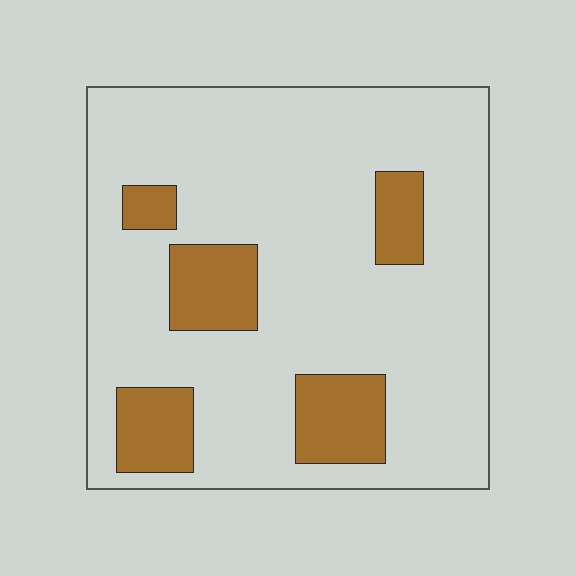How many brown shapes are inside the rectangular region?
5.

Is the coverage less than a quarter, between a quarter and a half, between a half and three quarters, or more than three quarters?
Less than a quarter.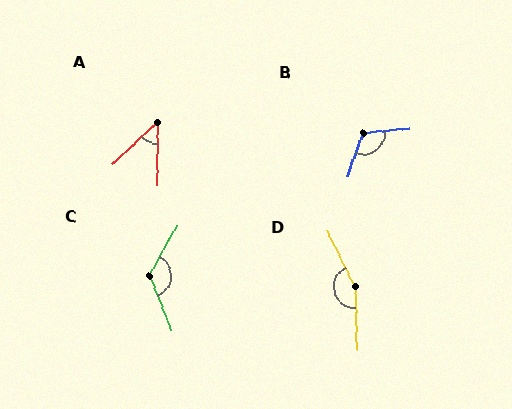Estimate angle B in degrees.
Approximately 115 degrees.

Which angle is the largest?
D, at approximately 154 degrees.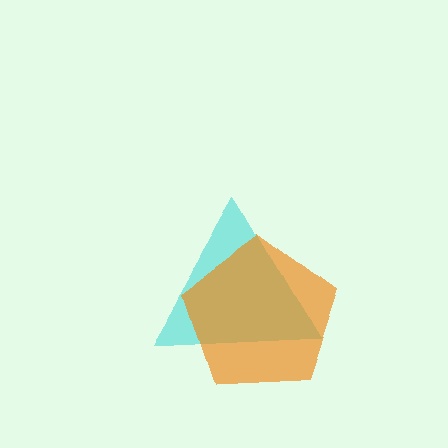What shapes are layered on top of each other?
The layered shapes are: a cyan triangle, an orange pentagon.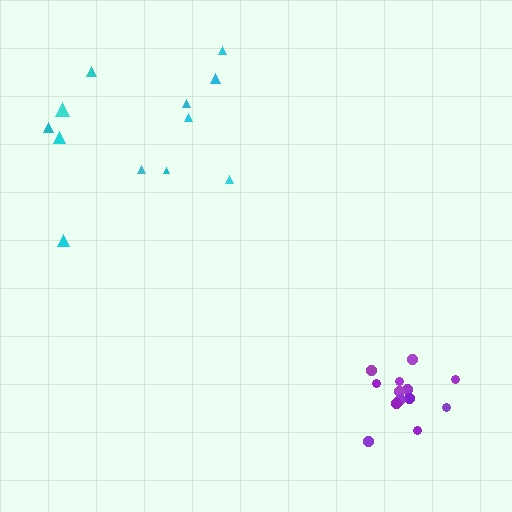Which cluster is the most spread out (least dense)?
Cyan.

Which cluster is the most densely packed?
Purple.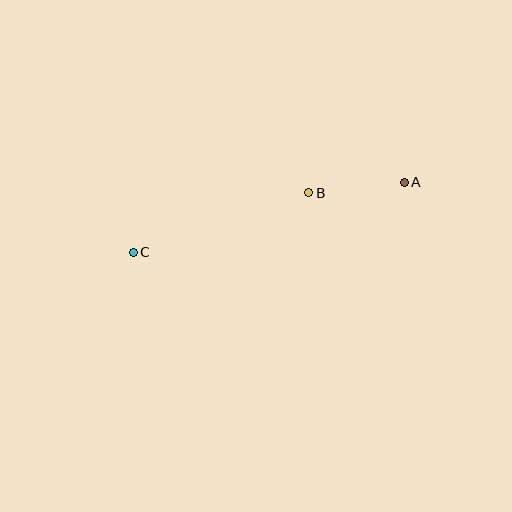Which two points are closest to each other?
Points A and B are closest to each other.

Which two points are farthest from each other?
Points A and C are farthest from each other.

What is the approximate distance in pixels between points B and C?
The distance between B and C is approximately 185 pixels.